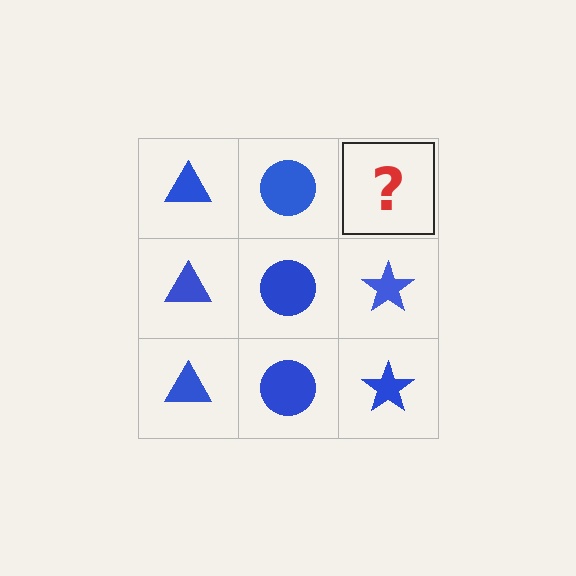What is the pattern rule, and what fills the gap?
The rule is that each column has a consistent shape. The gap should be filled with a blue star.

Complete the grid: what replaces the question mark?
The question mark should be replaced with a blue star.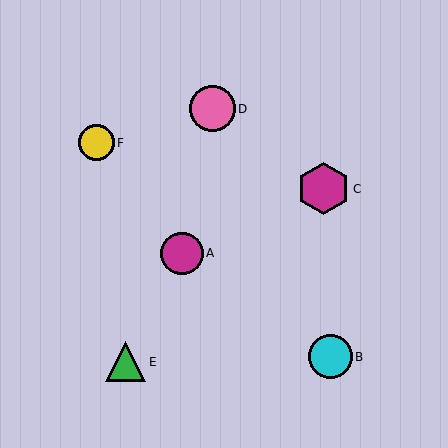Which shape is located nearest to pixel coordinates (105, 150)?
The yellow circle (labeled F) at (96, 143) is nearest to that location.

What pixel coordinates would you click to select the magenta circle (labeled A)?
Click at (182, 253) to select the magenta circle A.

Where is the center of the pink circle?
The center of the pink circle is at (212, 109).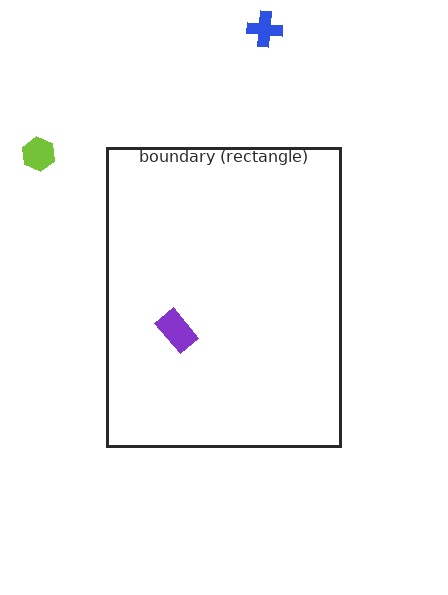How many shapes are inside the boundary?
1 inside, 2 outside.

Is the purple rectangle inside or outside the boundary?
Inside.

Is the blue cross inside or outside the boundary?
Outside.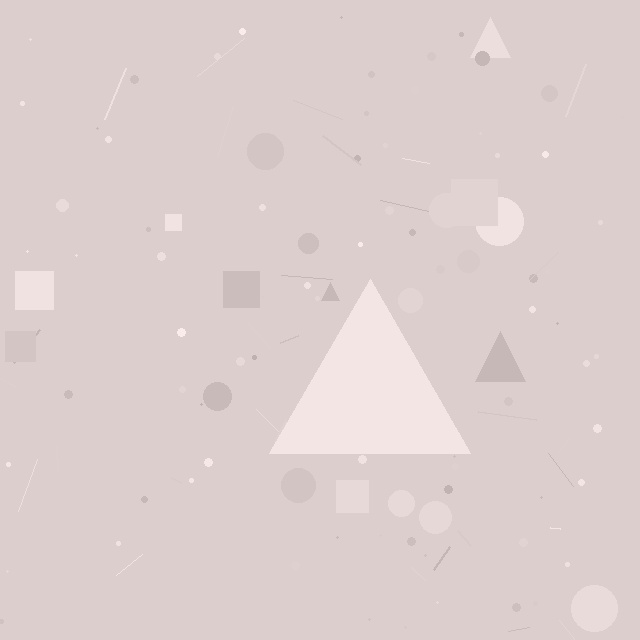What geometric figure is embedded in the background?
A triangle is embedded in the background.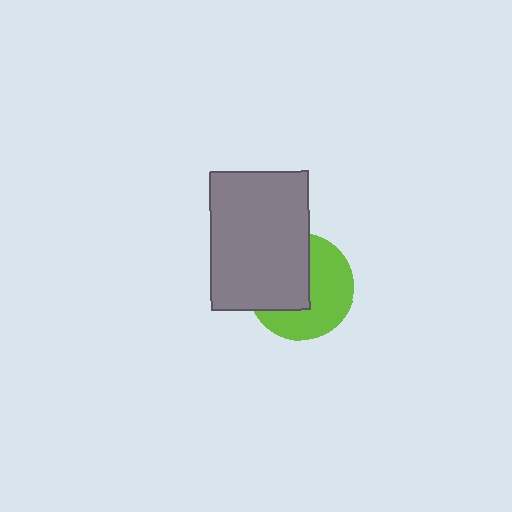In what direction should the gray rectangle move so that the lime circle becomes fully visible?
The gray rectangle should move toward the upper-left. That is the shortest direction to clear the overlap and leave the lime circle fully visible.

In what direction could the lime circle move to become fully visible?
The lime circle could move toward the lower-right. That would shift it out from behind the gray rectangle entirely.